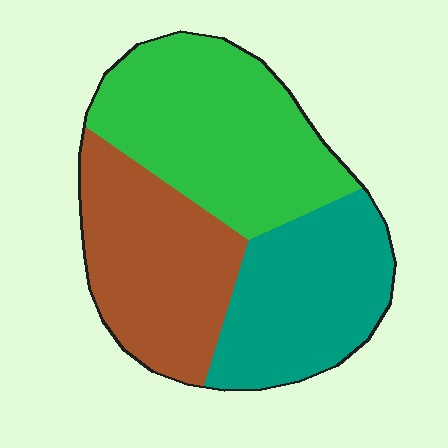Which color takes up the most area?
Green, at roughly 40%.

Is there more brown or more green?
Green.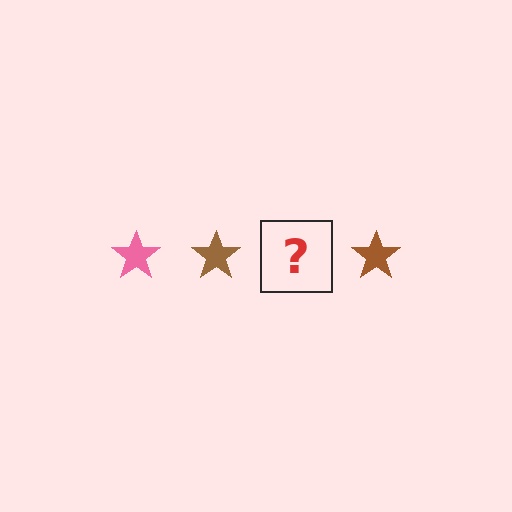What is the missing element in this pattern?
The missing element is a pink star.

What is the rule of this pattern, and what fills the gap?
The rule is that the pattern cycles through pink, brown stars. The gap should be filled with a pink star.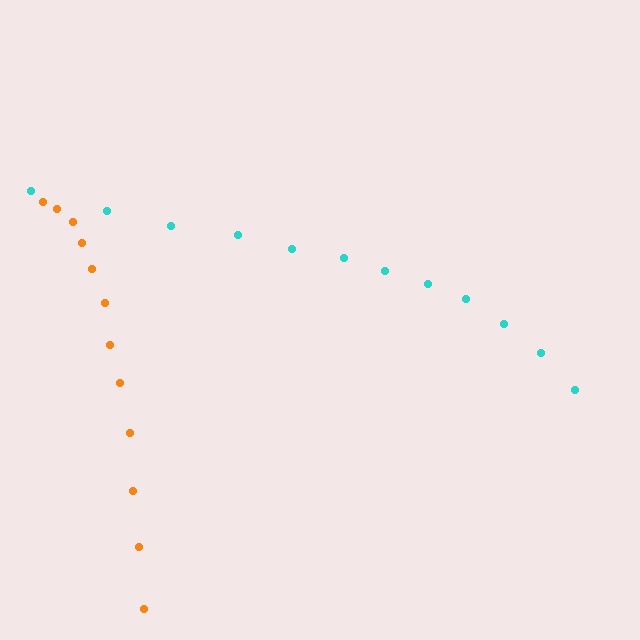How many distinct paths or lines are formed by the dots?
There are 2 distinct paths.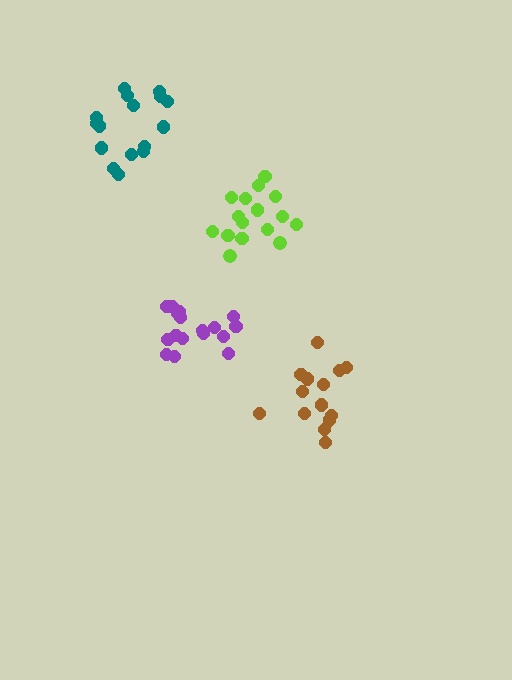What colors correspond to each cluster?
The clusters are colored: brown, teal, purple, lime.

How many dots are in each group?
Group 1: 14 dots, Group 2: 16 dots, Group 3: 17 dots, Group 4: 16 dots (63 total).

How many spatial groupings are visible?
There are 4 spatial groupings.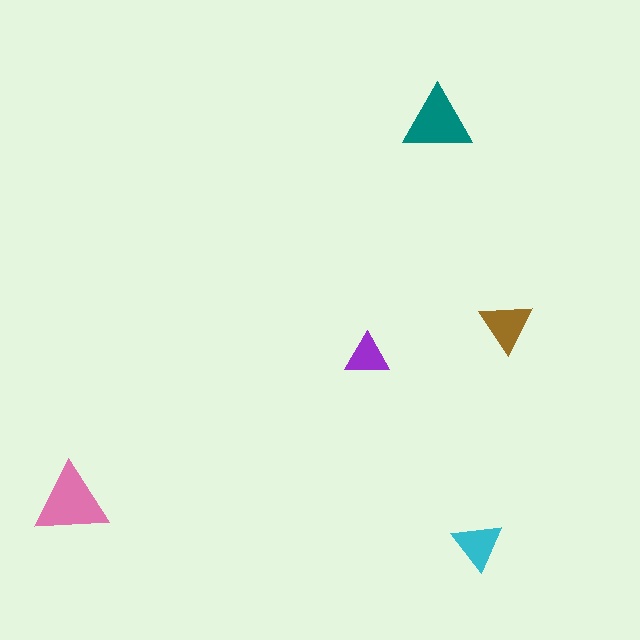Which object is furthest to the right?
The brown triangle is rightmost.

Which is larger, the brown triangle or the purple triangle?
The brown one.